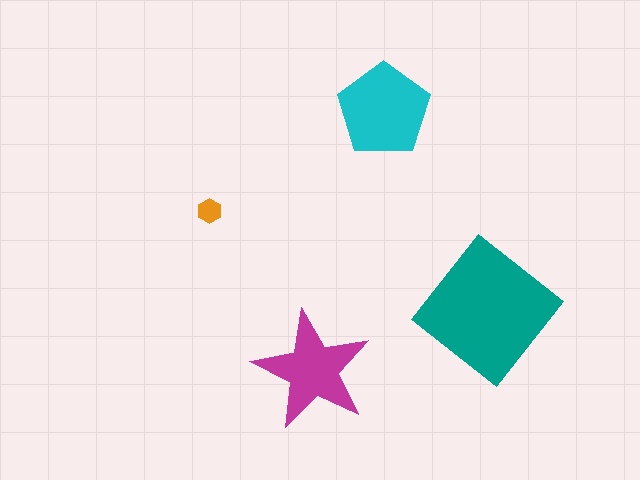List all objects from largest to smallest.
The teal diamond, the cyan pentagon, the magenta star, the orange hexagon.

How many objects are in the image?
There are 4 objects in the image.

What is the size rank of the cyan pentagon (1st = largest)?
2nd.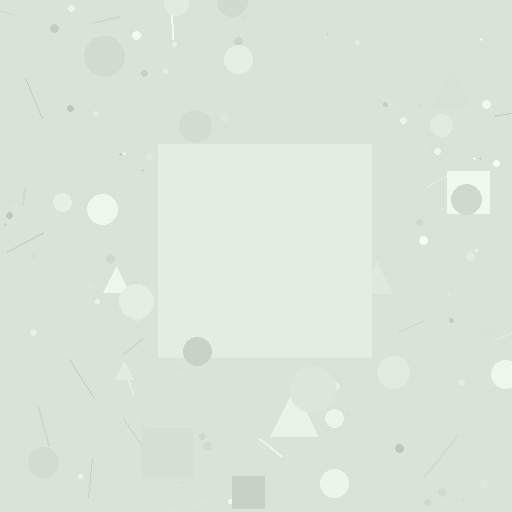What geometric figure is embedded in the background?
A square is embedded in the background.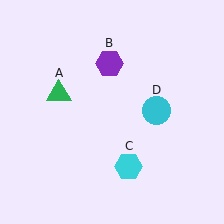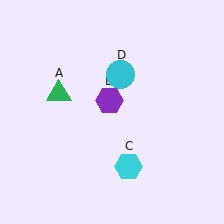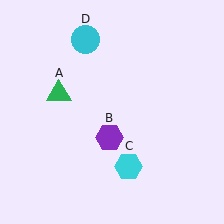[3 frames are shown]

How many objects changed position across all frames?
2 objects changed position: purple hexagon (object B), cyan circle (object D).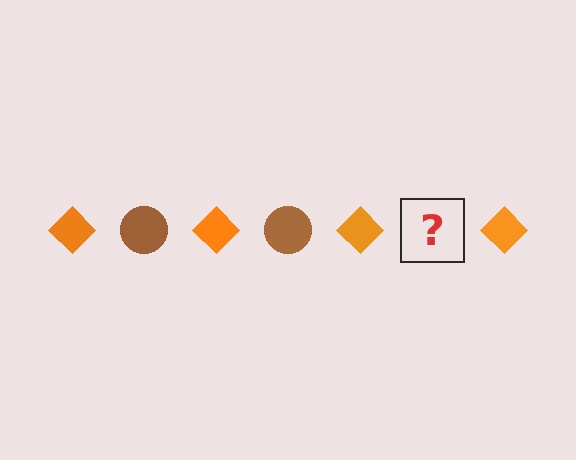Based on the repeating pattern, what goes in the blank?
The blank should be a brown circle.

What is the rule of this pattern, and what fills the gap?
The rule is that the pattern alternates between orange diamond and brown circle. The gap should be filled with a brown circle.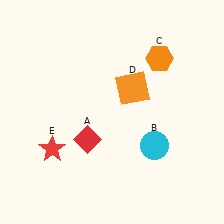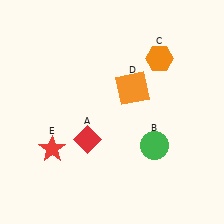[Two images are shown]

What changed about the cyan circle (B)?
In Image 1, B is cyan. In Image 2, it changed to green.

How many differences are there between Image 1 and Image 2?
There is 1 difference between the two images.